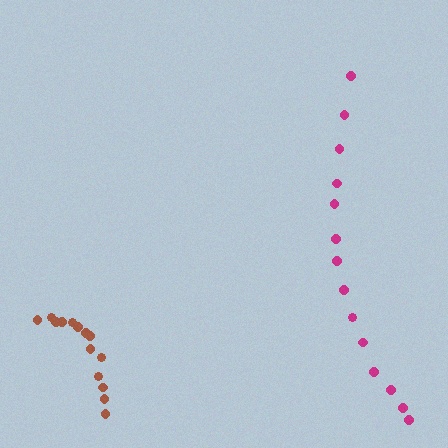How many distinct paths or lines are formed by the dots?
There are 2 distinct paths.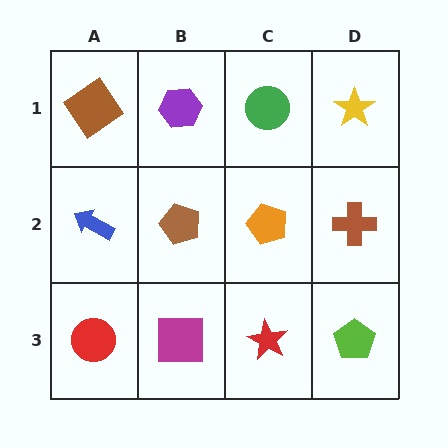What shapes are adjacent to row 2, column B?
A purple hexagon (row 1, column B), a magenta square (row 3, column B), a blue arrow (row 2, column A), an orange pentagon (row 2, column C).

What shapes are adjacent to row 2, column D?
A yellow star (row 1, column D), a lime pentagon (row 3, column D), an orange pentagon (row 2, column C).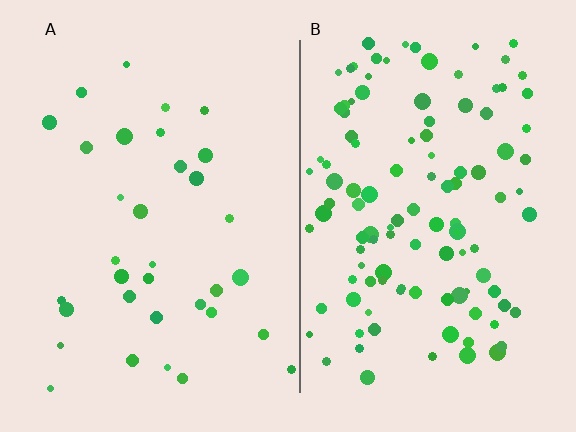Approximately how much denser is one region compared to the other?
Approximately 3.4× — region B over region A.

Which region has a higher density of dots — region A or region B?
B (the right).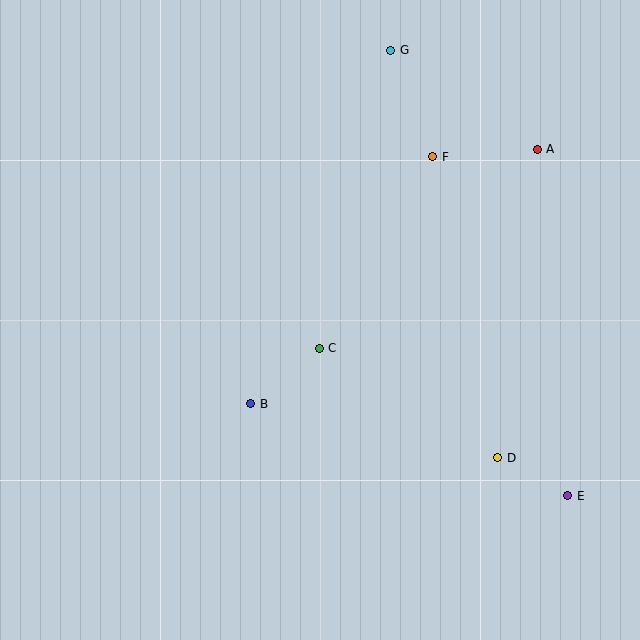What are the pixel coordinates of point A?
Point A is at (537, 149).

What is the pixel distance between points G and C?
The distance between G and C is 306 pixels.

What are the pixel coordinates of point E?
Point E is at (568, 496).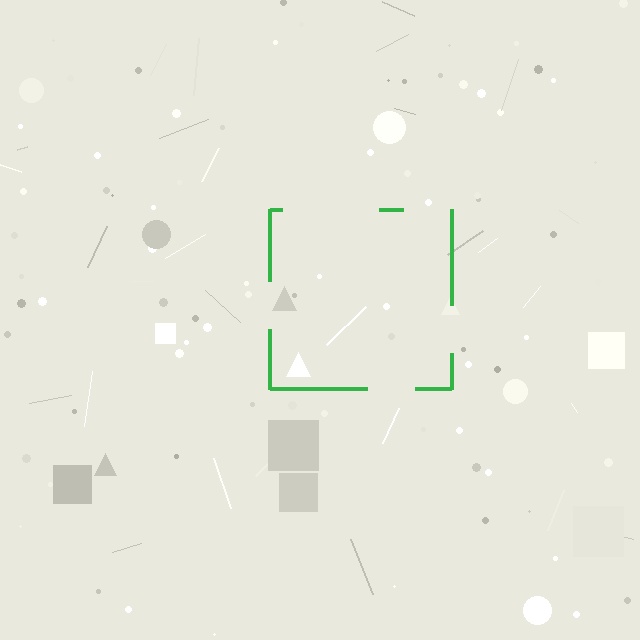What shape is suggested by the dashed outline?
The dashed outline suggests a square.